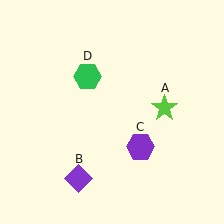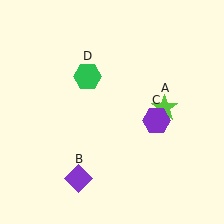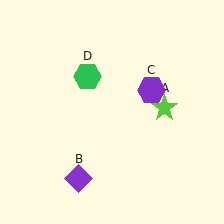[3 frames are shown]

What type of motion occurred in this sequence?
The purple hexagon (object C) rotated counterclockwise around the center of the scene.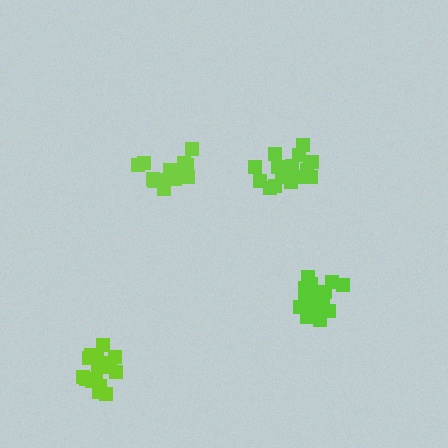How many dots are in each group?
Group 1: 15 dots, Group 2: 18 dots, Group 3: 17 dots, Group 4: 19 dots (69 total).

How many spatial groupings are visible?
There are 4 spatial groupings.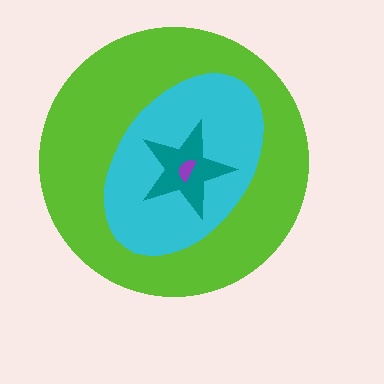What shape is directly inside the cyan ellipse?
The teal star.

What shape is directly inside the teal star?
The purple semicircle.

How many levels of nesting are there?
4.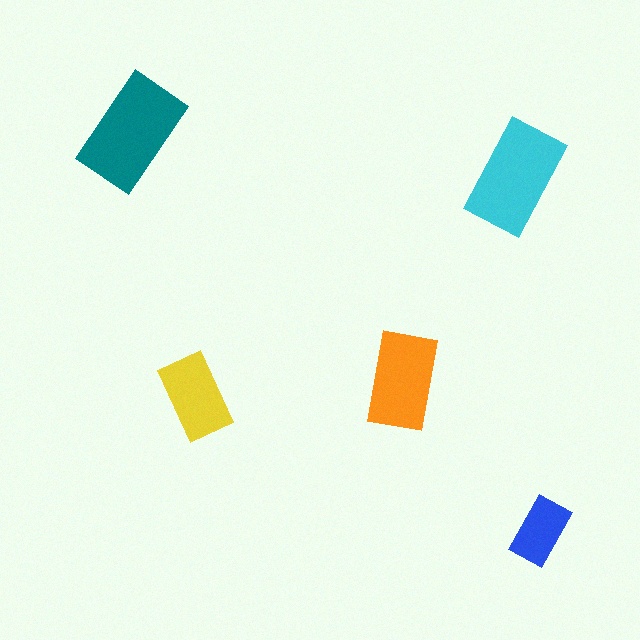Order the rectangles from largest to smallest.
the teal one, the cyan one, the orange one, the yellow one, the blue one.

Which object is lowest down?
The blue rectangle is bottommost.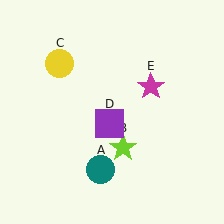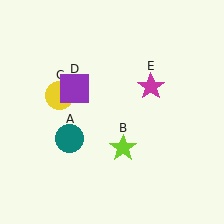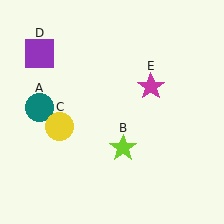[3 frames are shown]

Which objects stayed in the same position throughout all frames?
Lime star (object B) and magenta star (object E) remained stationary.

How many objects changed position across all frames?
3 objects changed position: teal circle (object A), yellow circle (object C), purple square (object D).